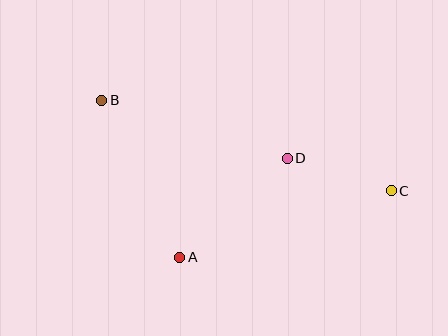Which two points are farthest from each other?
Points B and C are farthest from each other.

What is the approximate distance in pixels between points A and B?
The distance between A and B is approximately 175 pixels.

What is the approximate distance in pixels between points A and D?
The distance between A and D is approximately 146 pixels.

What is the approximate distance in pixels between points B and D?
The distance between B and D is approximately 195 pixels.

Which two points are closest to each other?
Points C and D are closest to each other.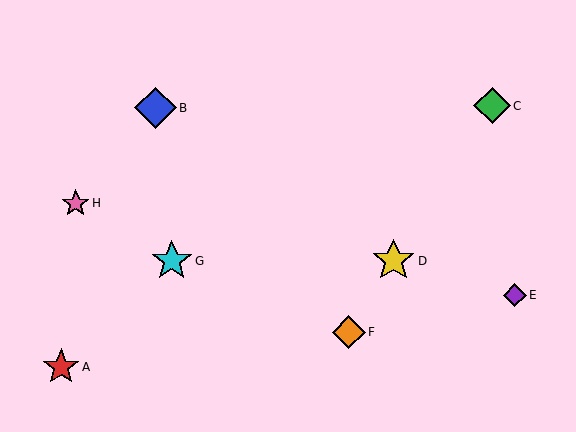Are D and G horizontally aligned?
Yes, both are at y≈261.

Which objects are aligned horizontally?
Objects D, G are aligned horizontally.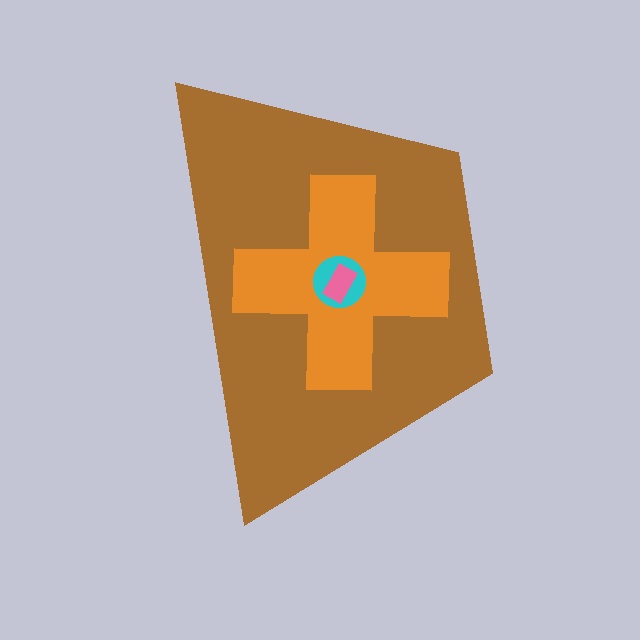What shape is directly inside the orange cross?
The cyan circle.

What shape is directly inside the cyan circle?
The pink rectangle.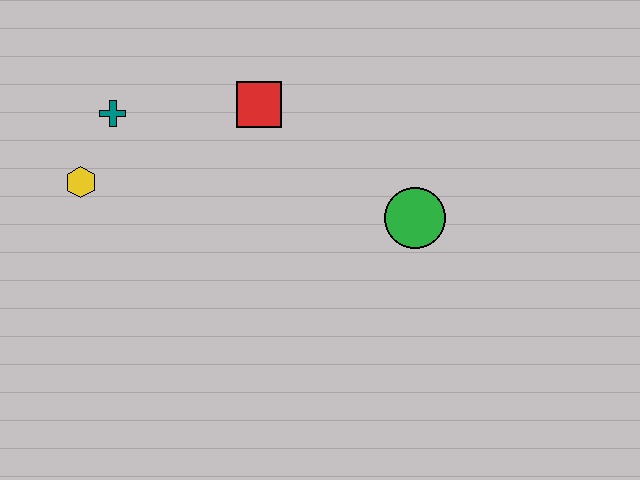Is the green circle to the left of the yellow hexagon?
No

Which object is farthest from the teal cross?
The green circle is farthest from the teal cross.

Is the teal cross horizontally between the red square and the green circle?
No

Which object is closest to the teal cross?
The yellow hexagon is closest to the teal cross.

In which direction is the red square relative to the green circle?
The red square is to the left of the green circle.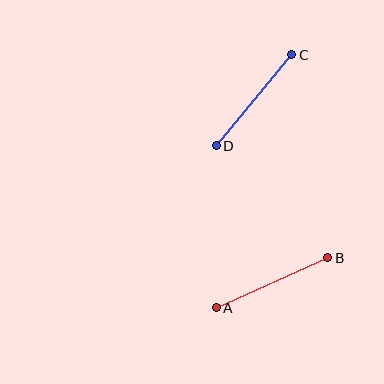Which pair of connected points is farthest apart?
Points A and B are farthest apart.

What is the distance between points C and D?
The distance is approximately 118 pixels.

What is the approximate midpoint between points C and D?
The midpoint is at approximately (254, 100) pixels.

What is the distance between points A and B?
The distance is approximately 122 pixels.